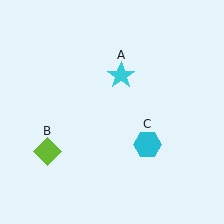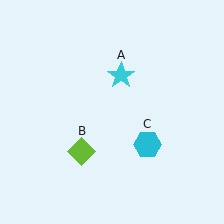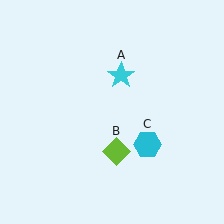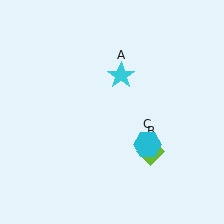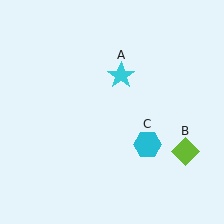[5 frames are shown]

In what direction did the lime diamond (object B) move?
The lime diamond (object B) moved right.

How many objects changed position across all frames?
1 object changed position: lime diamond (object B).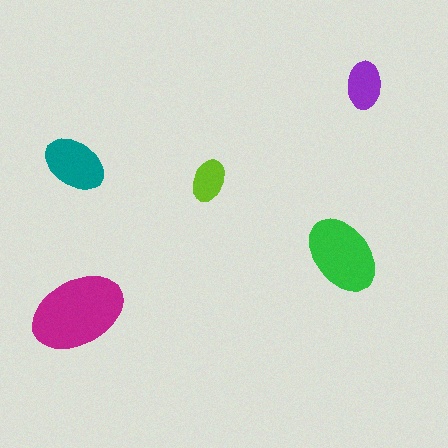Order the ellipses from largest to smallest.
the magenta one, the green one, the teal one, the purple one, the lime one.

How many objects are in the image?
There are 5 objects in the image.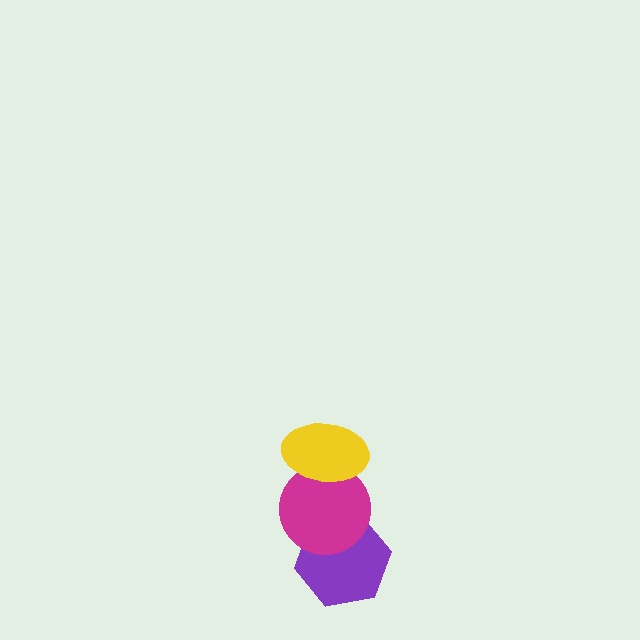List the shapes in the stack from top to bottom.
From top to bottom: the yellow ellipse, the magenta circle, the purple hexagon.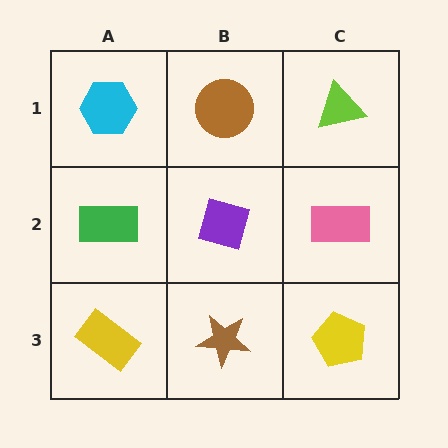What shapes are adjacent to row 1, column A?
A green rectangle (row 2, column A), a brown circle (row 1, column B).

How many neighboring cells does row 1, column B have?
3.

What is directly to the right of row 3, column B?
A yellow pentagon.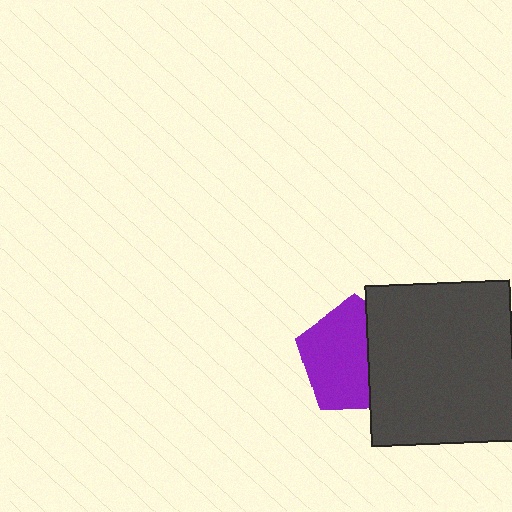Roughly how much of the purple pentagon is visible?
About half of it is visible (roughly 63%).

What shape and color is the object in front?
The object in front is a dark gray rectangle.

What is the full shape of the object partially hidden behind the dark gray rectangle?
The partially hidden object is a purple pentagon.